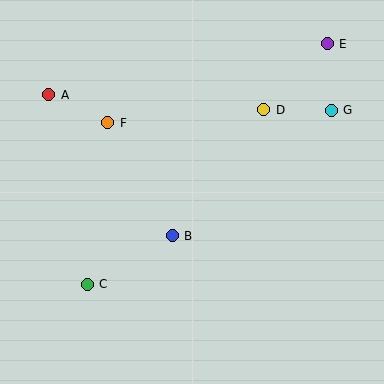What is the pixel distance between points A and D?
The distance between A and D is 216 pixels.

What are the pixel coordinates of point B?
Point B is at (172, 236).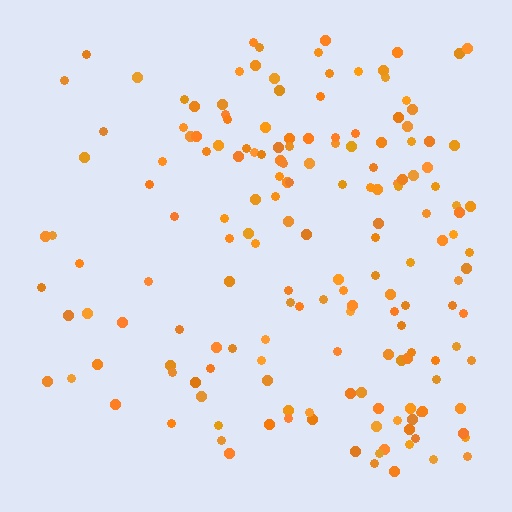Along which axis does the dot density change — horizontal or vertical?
Horizontal.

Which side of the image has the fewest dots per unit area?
The left.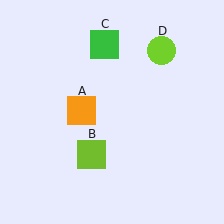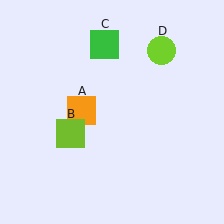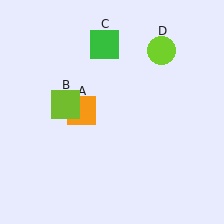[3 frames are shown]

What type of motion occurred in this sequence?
The lime square (object B) rotated clockwise around the center of the scene.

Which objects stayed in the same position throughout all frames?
Orange square (object A) and green square (object C) and lime circle (object D) remained stationary.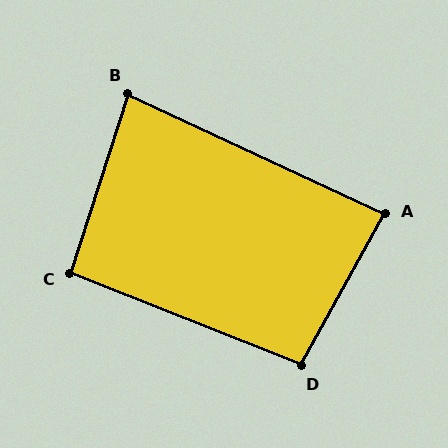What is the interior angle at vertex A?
Approximately 86 degrees (approximately right).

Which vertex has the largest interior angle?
D, at approximately 97 degrees.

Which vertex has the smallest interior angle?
B, at approximately 83 degrees.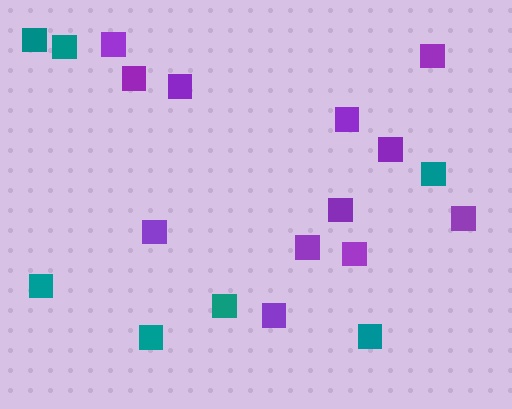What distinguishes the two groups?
There are 2 groups: one group of purple squares (12) and one group of teal squares (7).